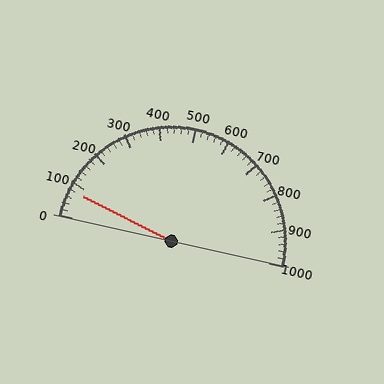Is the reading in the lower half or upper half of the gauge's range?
The reading is in the lower half of the range (0 to 1000).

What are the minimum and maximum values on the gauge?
The gauge ranges from 0 to 1000.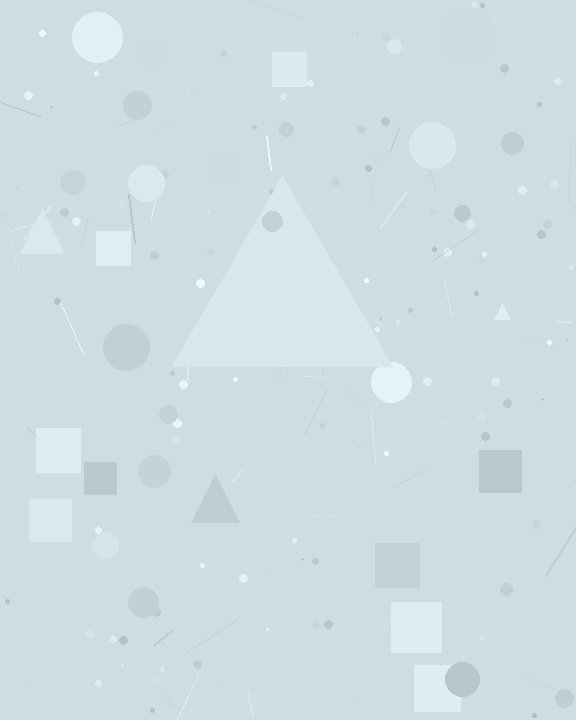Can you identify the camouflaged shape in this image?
The camouflaged shape is a triangle.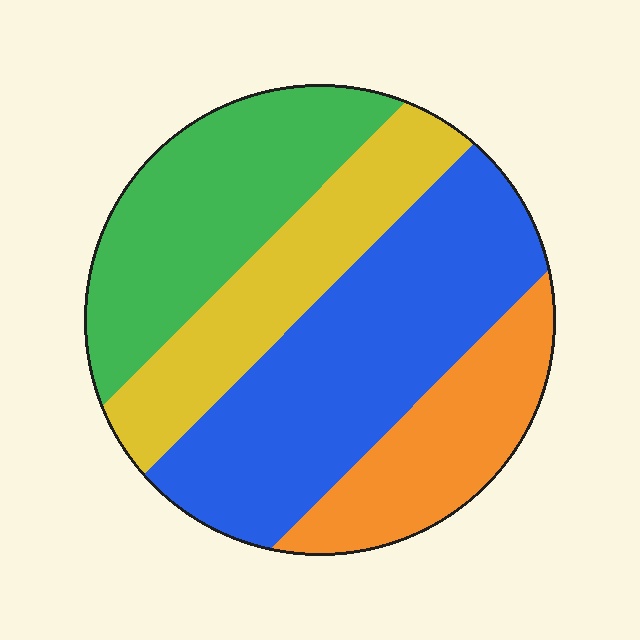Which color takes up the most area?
Blue, at roughly 35%.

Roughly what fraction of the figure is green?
Green takes up between a quarter and a half of the figure.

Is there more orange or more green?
Green.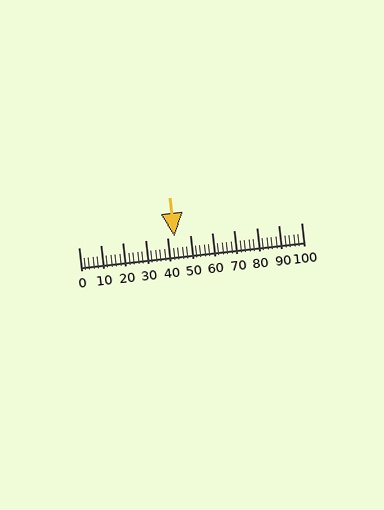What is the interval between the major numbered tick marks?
The major tick marks are spaced 10 units apart.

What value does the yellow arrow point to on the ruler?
The yellow arrow points to approximately 43.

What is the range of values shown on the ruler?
The ruler shows values from 0 to 100.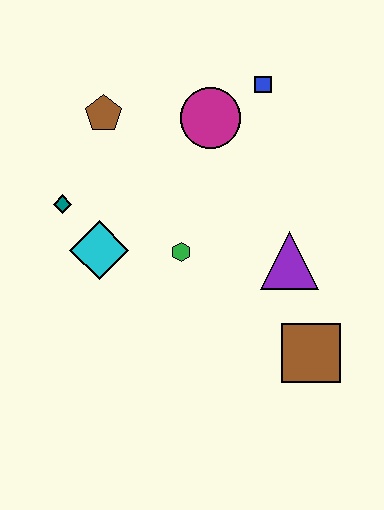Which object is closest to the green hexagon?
The cyan diamond is closest to the green hexagon.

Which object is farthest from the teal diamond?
The brown square is farthest from the teal diamond.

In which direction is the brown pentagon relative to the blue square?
The brown pentagon is to the left of the blue square.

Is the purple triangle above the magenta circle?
No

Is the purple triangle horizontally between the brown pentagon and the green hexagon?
No